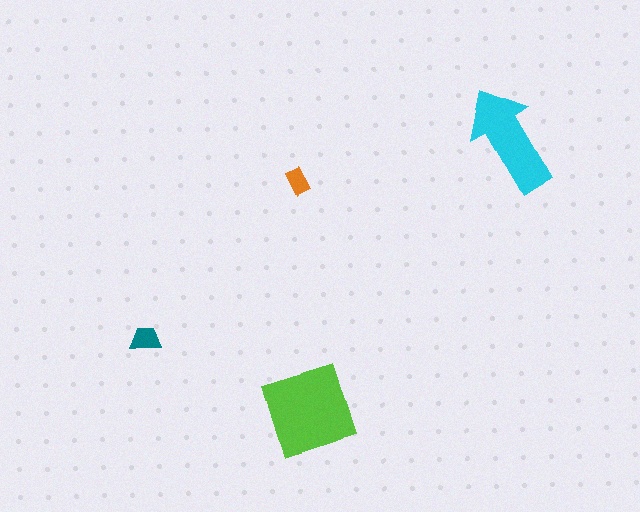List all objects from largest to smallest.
The lime square, the cyan arrow, the teal trapezoid, the orange rectangle.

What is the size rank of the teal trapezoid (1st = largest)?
3rd.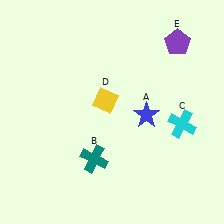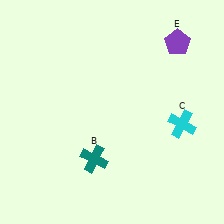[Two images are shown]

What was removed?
The blue star (A), the yellow diamond (D) were removed in Image 2.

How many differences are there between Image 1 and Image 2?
There are 2 differences between the two images.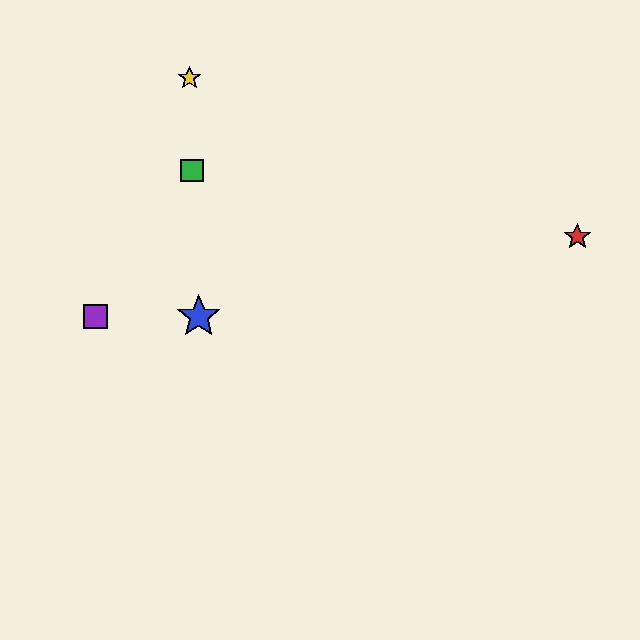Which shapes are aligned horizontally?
The blue star, the purple square are aligned horizontally.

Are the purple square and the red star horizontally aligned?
No, the purple square is at y≈316 and the red star is at y≈236.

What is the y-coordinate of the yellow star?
The yellow star is at y≈78.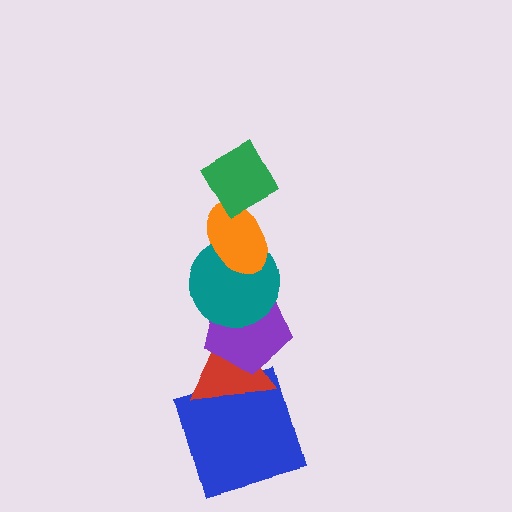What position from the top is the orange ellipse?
The orange ellipse is 2nd from the top.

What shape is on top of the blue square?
The red triangle is on top of the blue square.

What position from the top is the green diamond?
The green diamond is 1st from the top.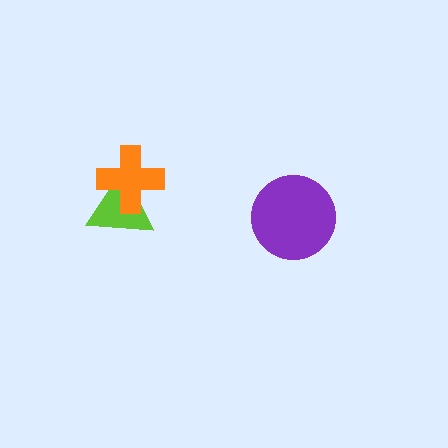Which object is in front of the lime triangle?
The orange cross is in front of the lime triangle.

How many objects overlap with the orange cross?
1 object overlaps with the orange cross.